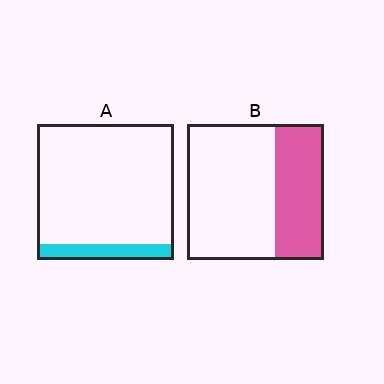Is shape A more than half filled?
No.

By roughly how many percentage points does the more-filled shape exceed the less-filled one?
By roughly 25 percentage points (B over A).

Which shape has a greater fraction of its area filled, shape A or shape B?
Shape B.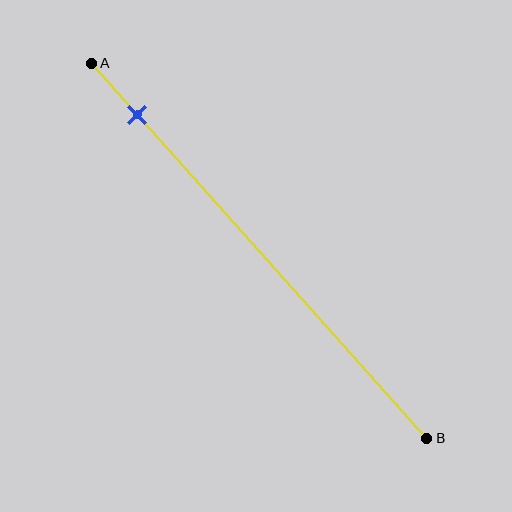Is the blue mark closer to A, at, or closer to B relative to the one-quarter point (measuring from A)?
The blue mark is closer to point A than the one-quarter point of segment AB.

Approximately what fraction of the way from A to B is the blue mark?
The blue mark is approximately 15% of the way from A to B.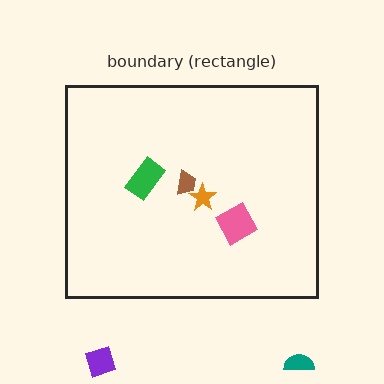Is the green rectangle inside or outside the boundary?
Inside.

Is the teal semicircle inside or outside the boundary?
Outside.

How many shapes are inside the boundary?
4 inside, 2 outside.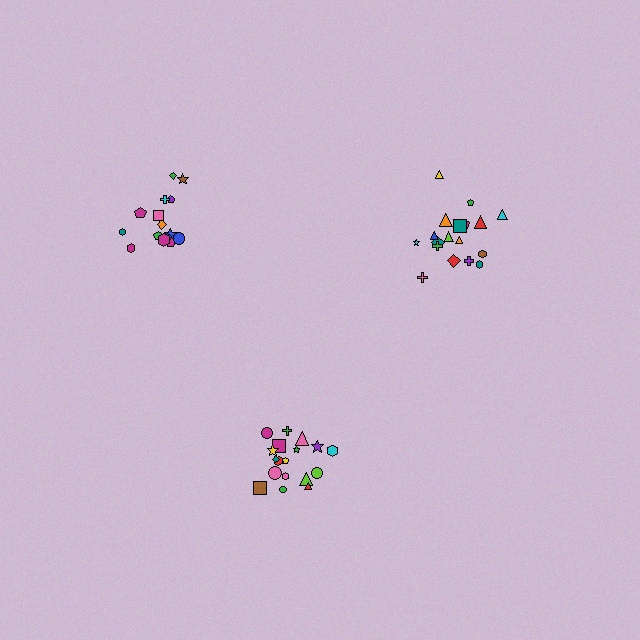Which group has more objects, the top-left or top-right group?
The top-right group.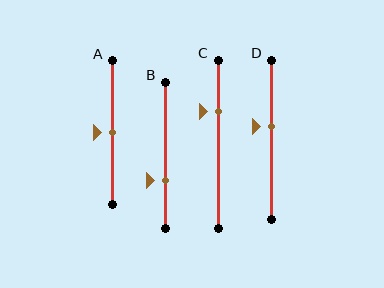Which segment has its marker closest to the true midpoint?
Segment A has its marker closest to the true midpoint.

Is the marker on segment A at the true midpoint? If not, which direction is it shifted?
Yes, the marker on segment A is at the true midpoint.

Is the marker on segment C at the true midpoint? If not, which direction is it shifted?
No, the marker on segment C is shifted upward by about 19% of the segment length.